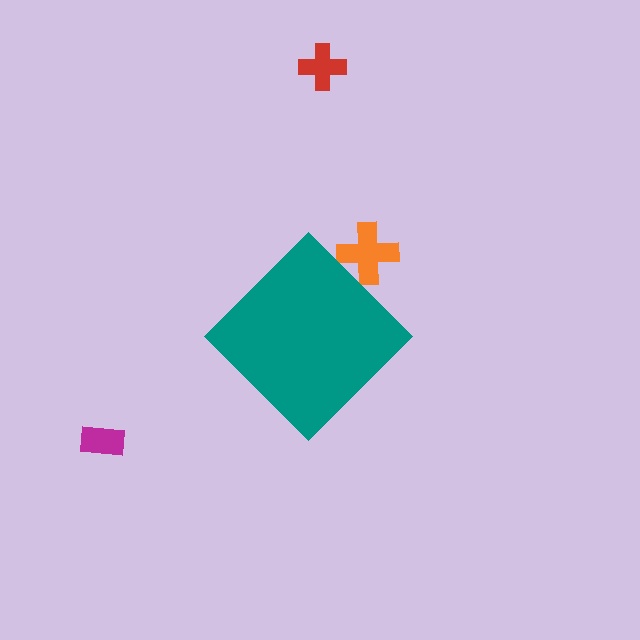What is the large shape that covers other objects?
A teal diamond.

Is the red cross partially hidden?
No, the red cross is fully visible.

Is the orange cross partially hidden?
Yes, the orange cross is partially hidden behind the teal diamond.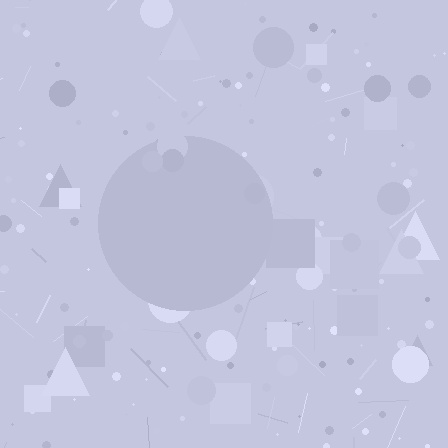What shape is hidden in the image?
A circle is hidden in the image.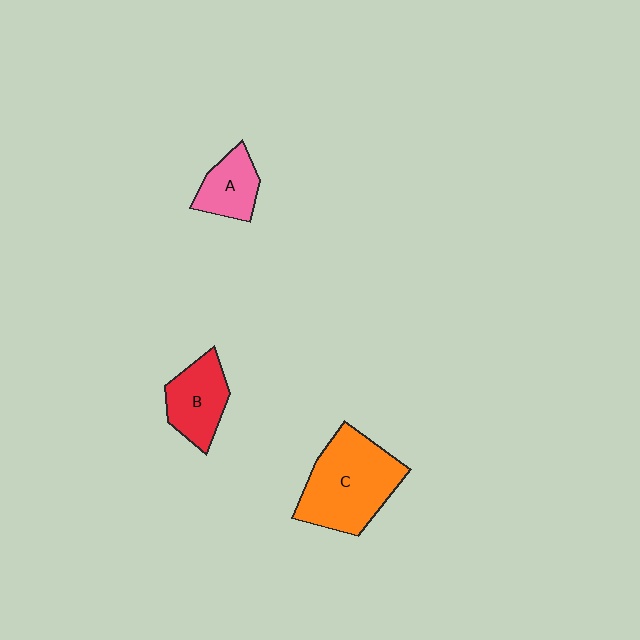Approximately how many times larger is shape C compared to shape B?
Approximately 1.8 times.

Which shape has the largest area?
Shape C (orange).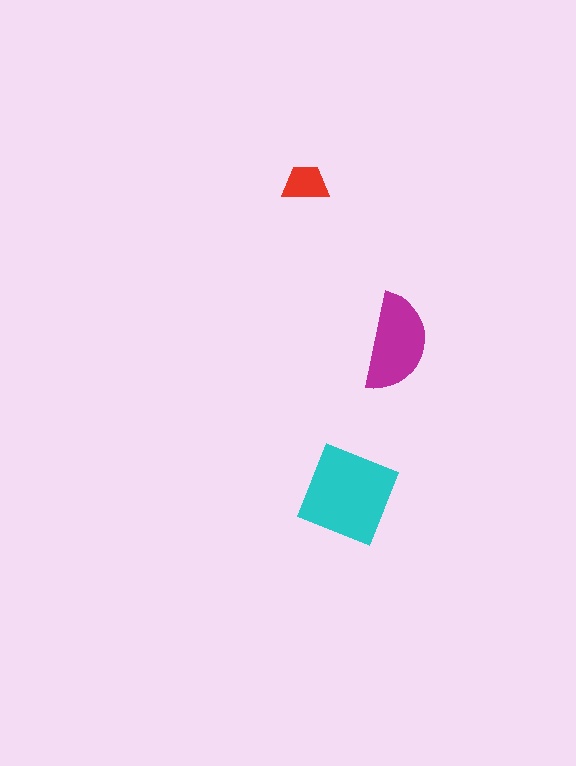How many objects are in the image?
There are 3 objects in the image.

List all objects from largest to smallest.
The cyan square, the magenta semicircle, the red trapezoid.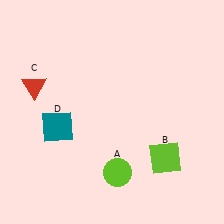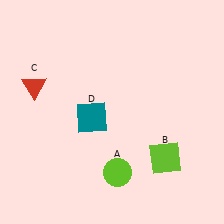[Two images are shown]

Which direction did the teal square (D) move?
The teal square (D) moved right.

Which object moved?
The teal square (D) moved right.